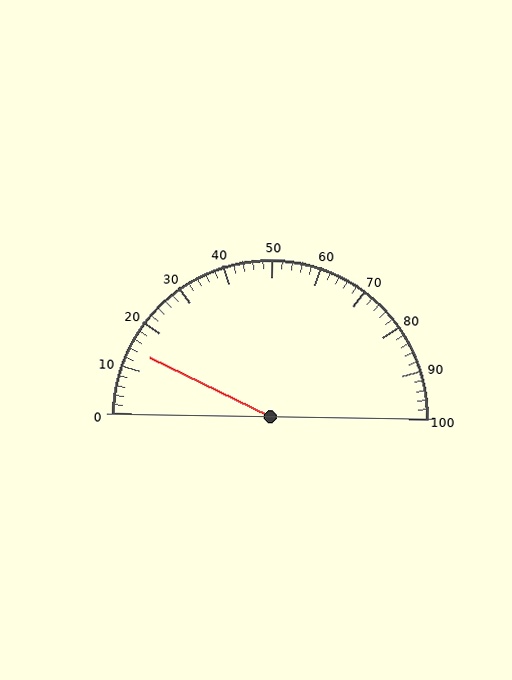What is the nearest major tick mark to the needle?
The nearest major tick mark is 10.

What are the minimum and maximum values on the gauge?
The gauge ranges from 0 to 100.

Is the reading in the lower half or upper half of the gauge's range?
The reading is in the lower half of the range (0 to 100).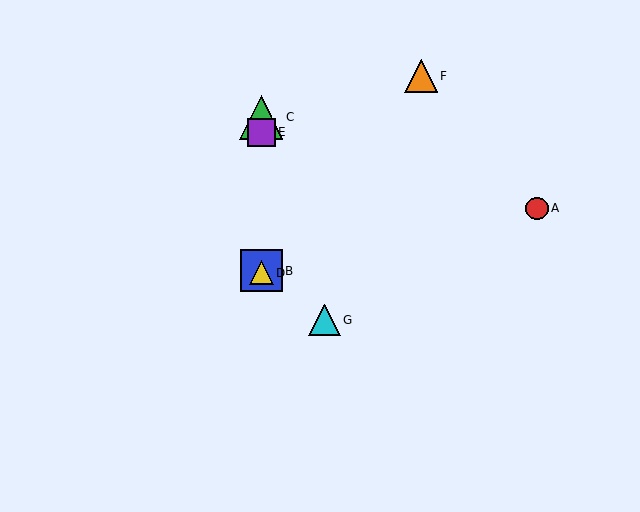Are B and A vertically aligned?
No, B is at x≈261 and A is at x≈537.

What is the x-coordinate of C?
Object C is at x≈261.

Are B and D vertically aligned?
Yes, both are at x≈261.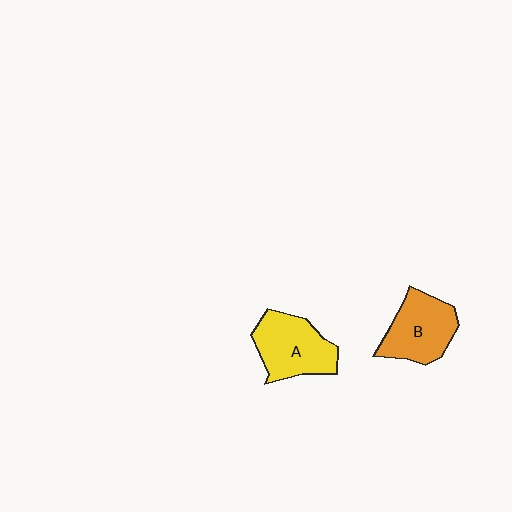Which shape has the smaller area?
Shape B (orange).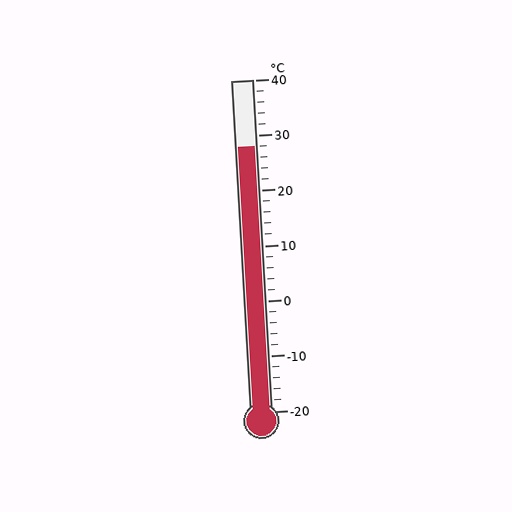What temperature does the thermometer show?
The thermometer shows approximately 28°C.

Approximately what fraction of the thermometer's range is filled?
The thermometer is filled to approximately 80% of its range.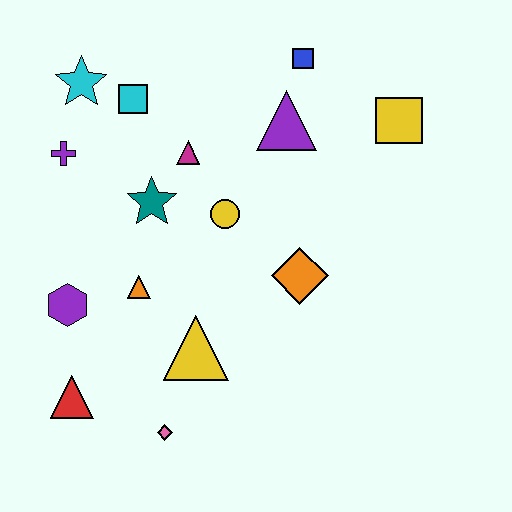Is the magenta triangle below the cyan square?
Yes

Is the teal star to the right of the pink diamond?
No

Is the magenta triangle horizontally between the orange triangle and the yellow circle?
Yes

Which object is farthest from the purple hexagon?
The yellow square is farthest from the purple hexagon.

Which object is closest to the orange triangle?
The purple hexagon is closest to the orange triangle.